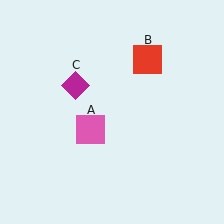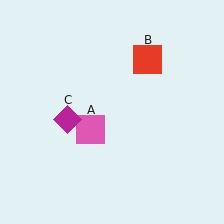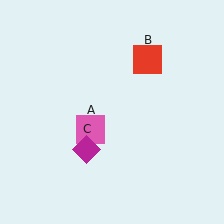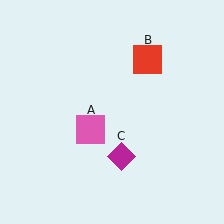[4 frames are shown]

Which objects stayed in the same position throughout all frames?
Pink square (object A) and red square (object B) remained stationary.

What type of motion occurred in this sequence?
The magenta diamond (object C) rotated counterclockwise around the center of the scene.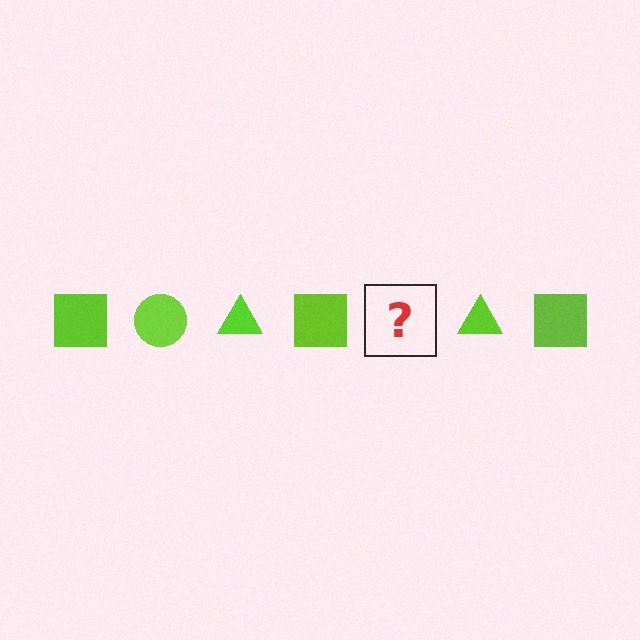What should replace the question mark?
The question mark should be replaced with a lime circle.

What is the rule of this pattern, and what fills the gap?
The rule is that the pattern cycles through square, circle, triangle shapes in lime. The gap should be filled with a lime circle.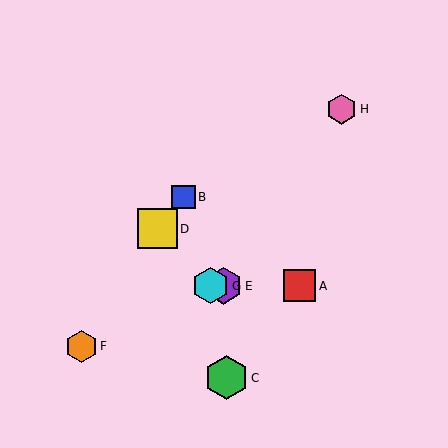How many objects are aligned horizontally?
3 objects (A, E, G) are aligned horizontally.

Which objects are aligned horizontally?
Objects A, E, G are aligned horizontally.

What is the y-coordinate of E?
Object E is at y≈286.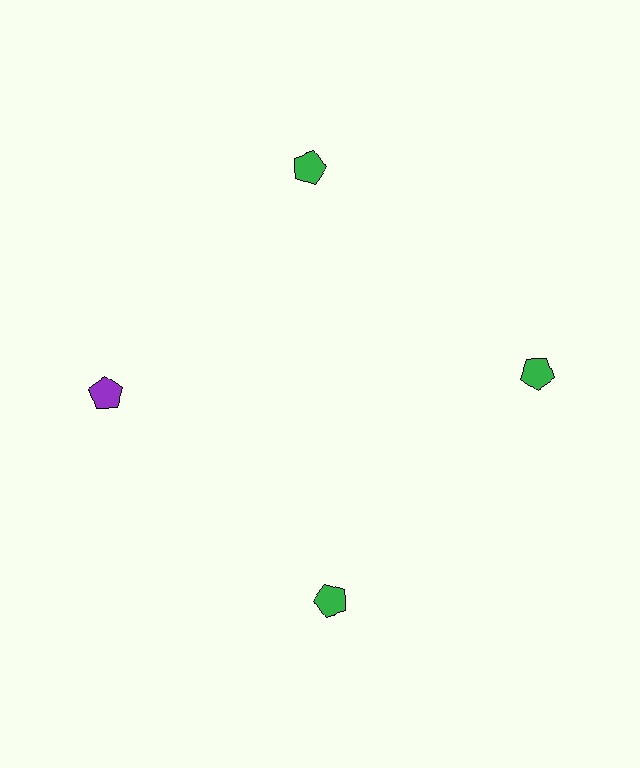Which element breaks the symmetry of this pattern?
The purple pentagon at roughly the 9 o'clock position breaks the symmetry. All other shapes are green pentagons.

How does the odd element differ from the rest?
It has a different color: purple instead of green.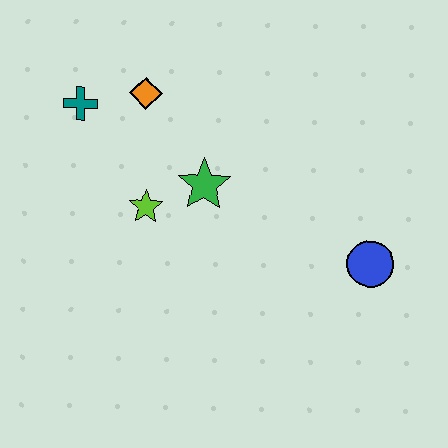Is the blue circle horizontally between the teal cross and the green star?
No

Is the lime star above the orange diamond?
No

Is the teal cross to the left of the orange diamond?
Yes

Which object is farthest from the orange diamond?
The blue circle is farthest from the orange diamond.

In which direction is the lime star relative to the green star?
The lime star is to the left of the green star.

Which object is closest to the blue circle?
The green star is closest to the blue circle.